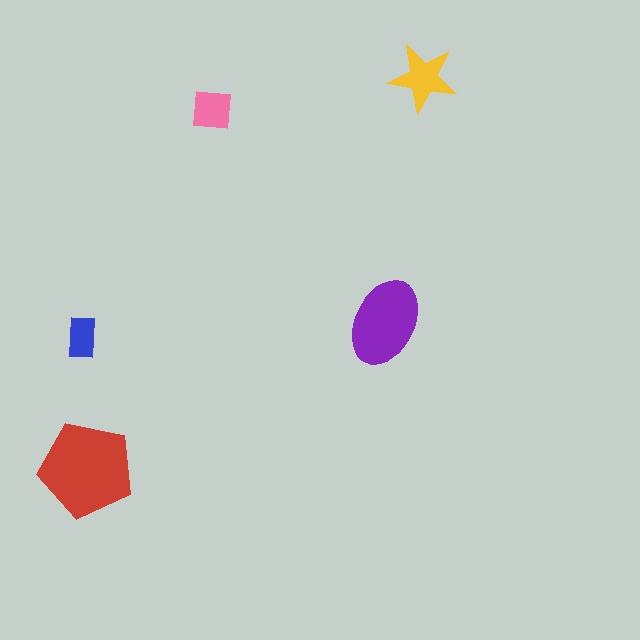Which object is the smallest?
The blue rectangle.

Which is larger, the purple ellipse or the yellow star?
The purple ellipse.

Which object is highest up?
The yellow star is topmost.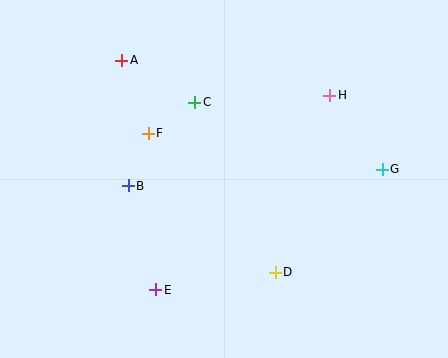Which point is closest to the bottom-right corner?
Point D is closest to the bottom-right corner.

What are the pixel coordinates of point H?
Point H is at (330, 95).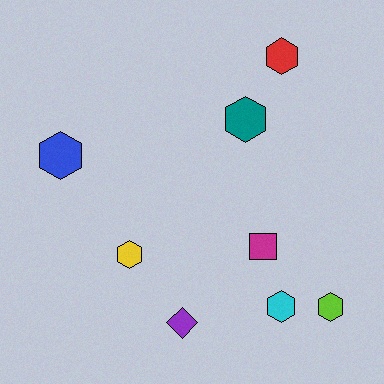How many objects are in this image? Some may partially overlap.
There are 8 objects.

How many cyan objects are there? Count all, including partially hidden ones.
There is 1 cyan object.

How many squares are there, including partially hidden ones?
There is 1 square.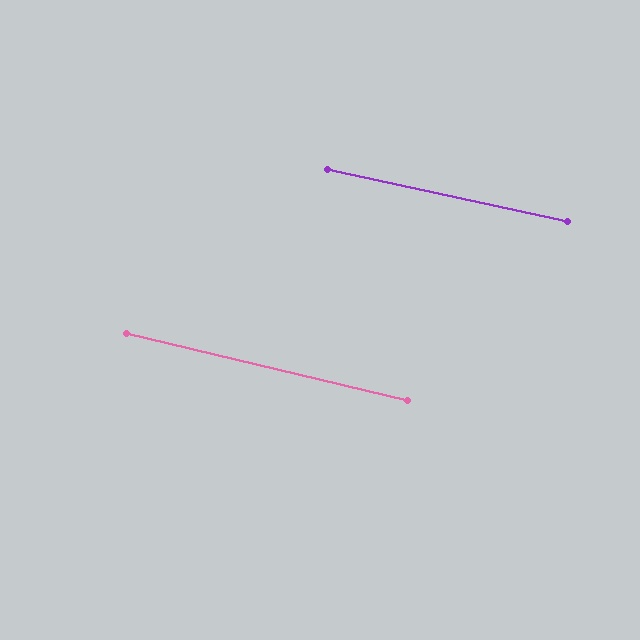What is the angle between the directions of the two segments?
Approximately 1 degree.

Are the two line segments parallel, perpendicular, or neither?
Parallel — their directions differ by only 1.1°.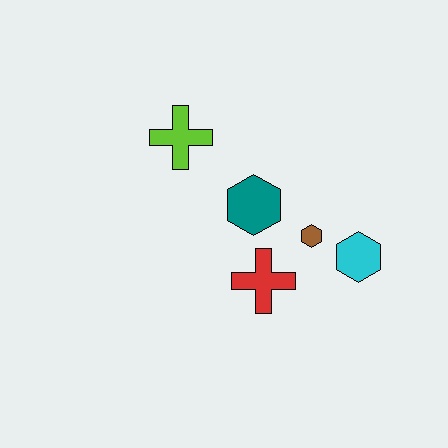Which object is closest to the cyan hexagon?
The brown hexagon is closest to the cyan hexagon.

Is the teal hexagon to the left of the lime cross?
No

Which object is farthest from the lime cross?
The cyan hexagon is farthest from the lime cross.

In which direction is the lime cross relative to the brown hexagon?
The lime cross is to the left of the brown hexagon.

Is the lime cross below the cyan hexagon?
No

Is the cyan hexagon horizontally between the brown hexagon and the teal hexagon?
No